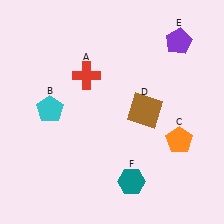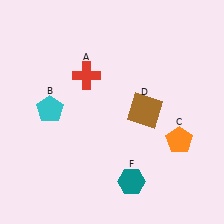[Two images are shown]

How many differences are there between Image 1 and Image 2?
There is 1 difference between the two images.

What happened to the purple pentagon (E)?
The purple pentagon (E) was removed in Image 2. It was in the top-right area of Image 1.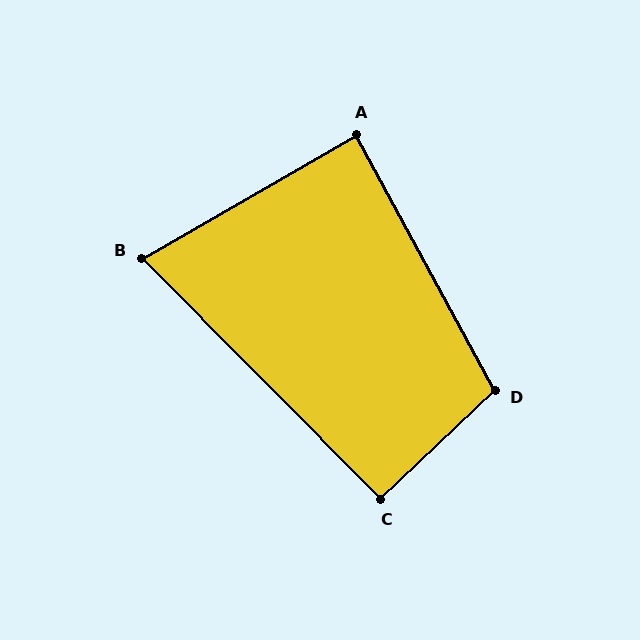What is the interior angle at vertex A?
Approximately 89 degrees (approximately right).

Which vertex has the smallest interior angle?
B, at approximately 75 degrees.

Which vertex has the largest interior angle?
D, at approximately 105 degrees.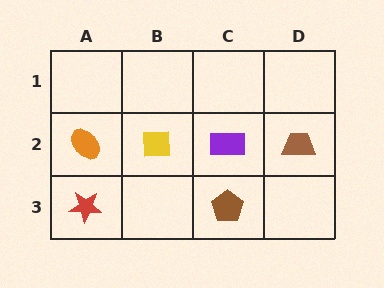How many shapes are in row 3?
2 shapes.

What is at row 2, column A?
An orange ellipse.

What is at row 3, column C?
A brown pentagon.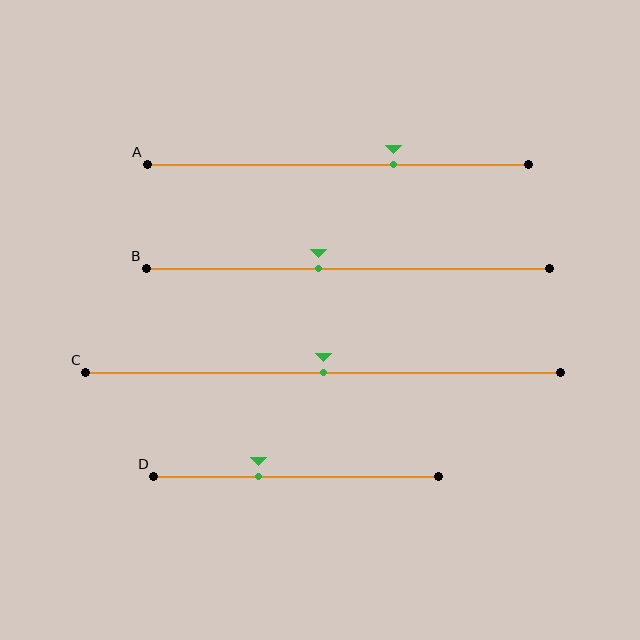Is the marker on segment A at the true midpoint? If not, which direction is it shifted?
No, the marker on segment A is shifted to the right by about 14% of the segment length.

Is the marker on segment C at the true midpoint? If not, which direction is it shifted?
Yes, the marker on segment C is at the true midpoint.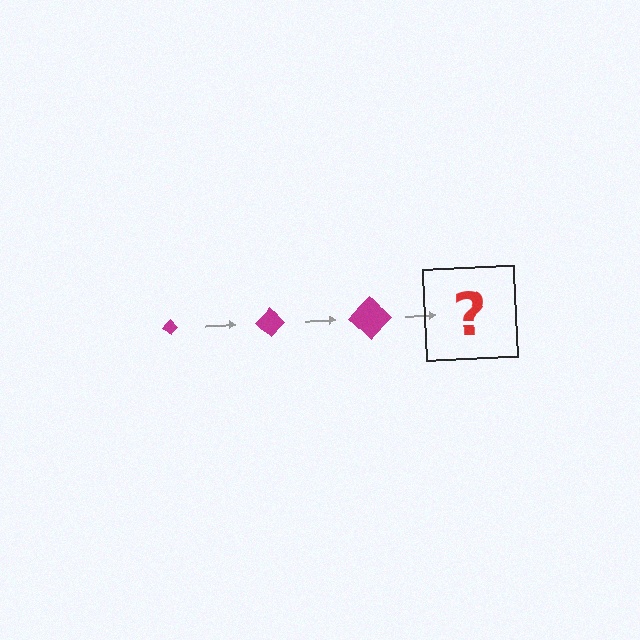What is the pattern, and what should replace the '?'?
The pattern is that the diamond gets progressively larger each step. The '?' should be a magenta diamond, larger than the previous one.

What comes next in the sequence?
The next element should be a magenta diamond, larger than the previous one.